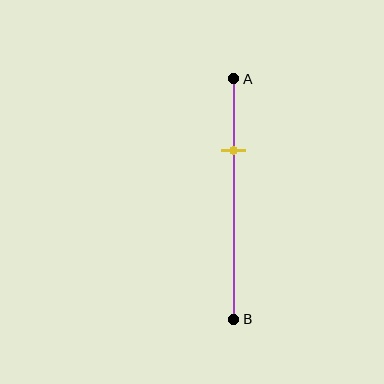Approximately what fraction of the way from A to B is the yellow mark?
The yellow mark is approximately 30% of the way from A to B.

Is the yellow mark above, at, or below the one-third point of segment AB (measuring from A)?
The yellow mark is above the one-third point of segment AB.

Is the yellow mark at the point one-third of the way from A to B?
No, the mark is at about 30% from A, not at the 33% one-third point.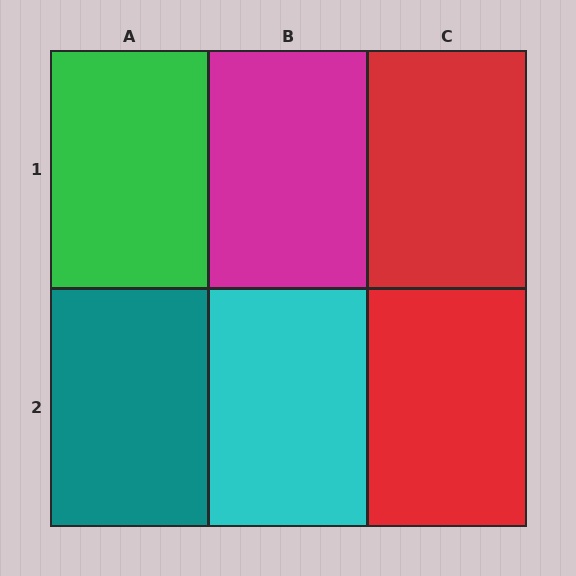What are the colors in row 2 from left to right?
Teal, cyan, red.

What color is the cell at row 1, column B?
Magenta.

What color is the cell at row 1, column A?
Green.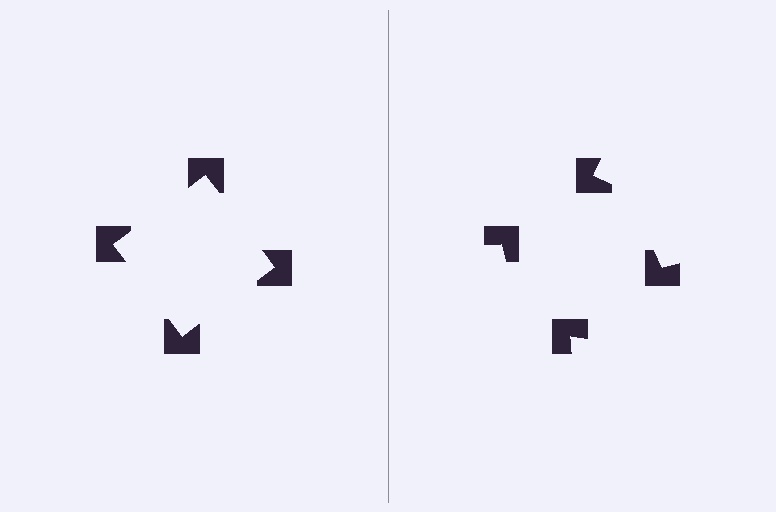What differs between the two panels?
The notched squares are positioned identically on both sides; only the wedge orientations differ. On the left they align to a square; on the right they are misaligned.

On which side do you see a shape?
An illusory square appears on the left side. On the right side the wedge cuts are rotated, so no coherent shape forms.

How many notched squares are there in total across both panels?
8 — 4 on each side.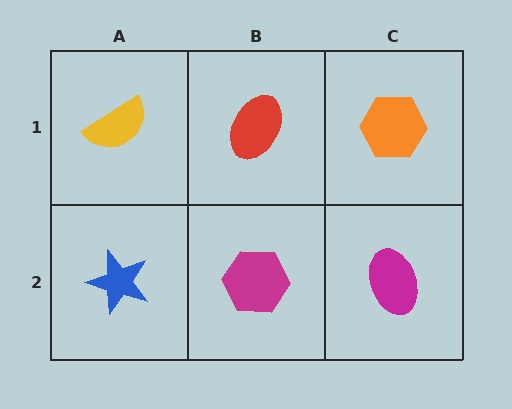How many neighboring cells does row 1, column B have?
3.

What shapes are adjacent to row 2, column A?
A yellow semicircle (row 1, column A), a magenta hexagon (row 2, column B).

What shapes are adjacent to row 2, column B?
A red ellipse (row 1, column B), a blue star (row 2, column A), a magenta ellipse (row 2, column C).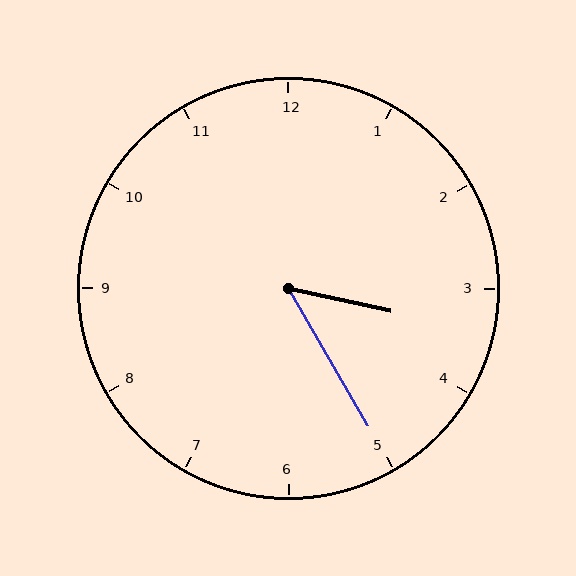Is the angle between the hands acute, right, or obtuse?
It is acute.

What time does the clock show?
3:25.